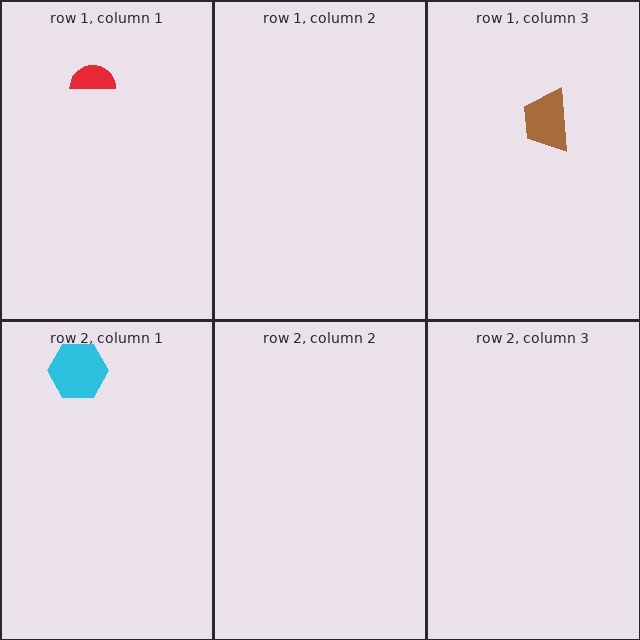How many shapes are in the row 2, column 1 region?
1.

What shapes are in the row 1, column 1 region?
The red semicircle.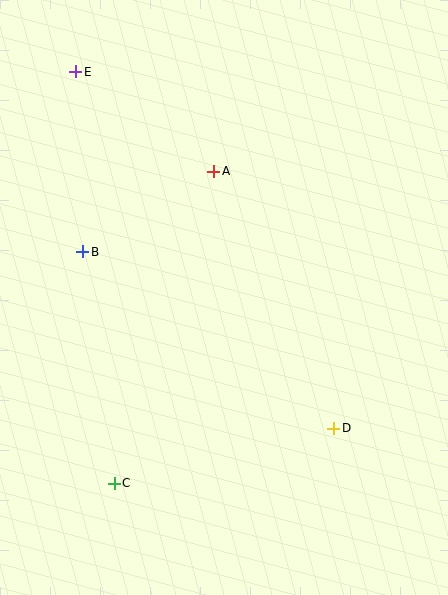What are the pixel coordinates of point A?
Point A is at (214, 171).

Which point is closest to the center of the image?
Point A at (214, 171) is closest to the center.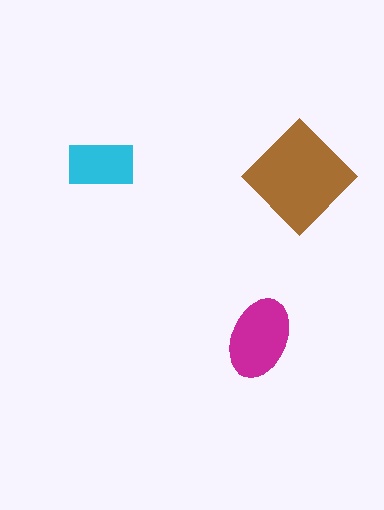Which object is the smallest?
The cyan rectangle.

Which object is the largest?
The brown diamond.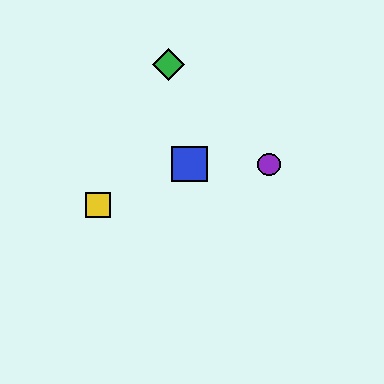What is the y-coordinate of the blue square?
The blue square is at y≈164.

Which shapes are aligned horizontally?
The red circle, the blue square, the purple circle are aligned horizontally.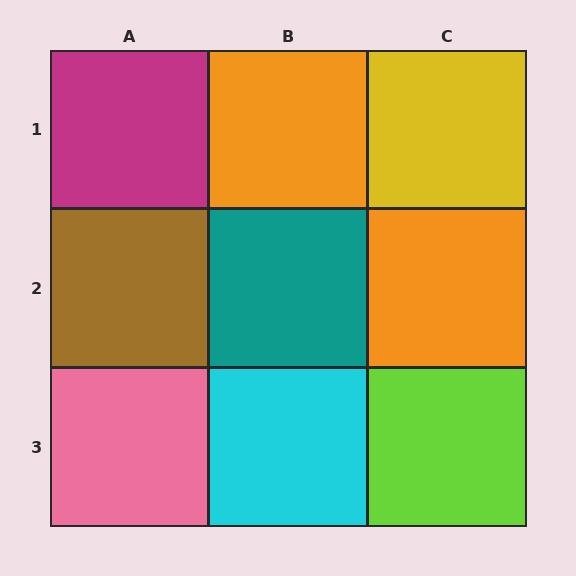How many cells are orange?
2 cells are orange.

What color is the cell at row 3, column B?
Cyan.